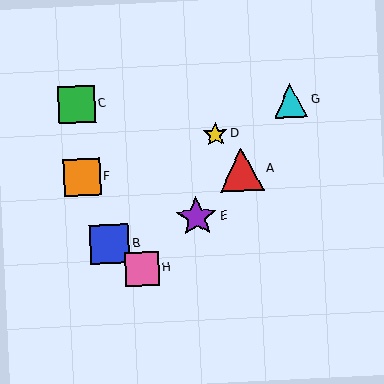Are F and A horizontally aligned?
Yes, both are at y≈177.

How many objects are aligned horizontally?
2 objects (A, F) are aligned horizontally.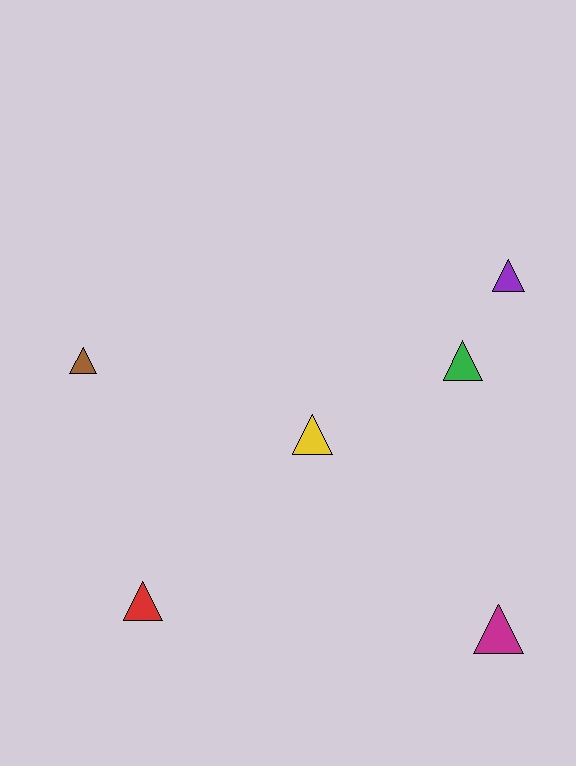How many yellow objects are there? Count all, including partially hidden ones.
There is 1 yellow object.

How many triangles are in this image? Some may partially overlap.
There are 6 triangles.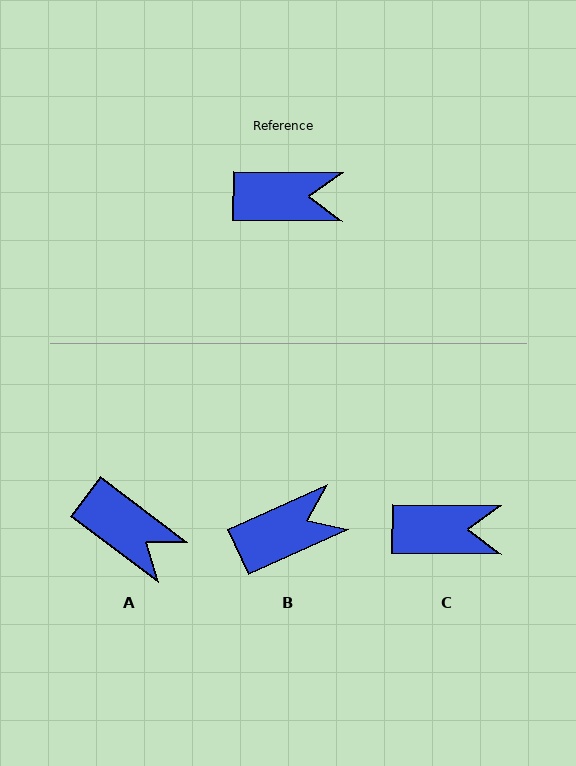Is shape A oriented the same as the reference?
No, it is off by about 36 degrees.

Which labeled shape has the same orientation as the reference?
C.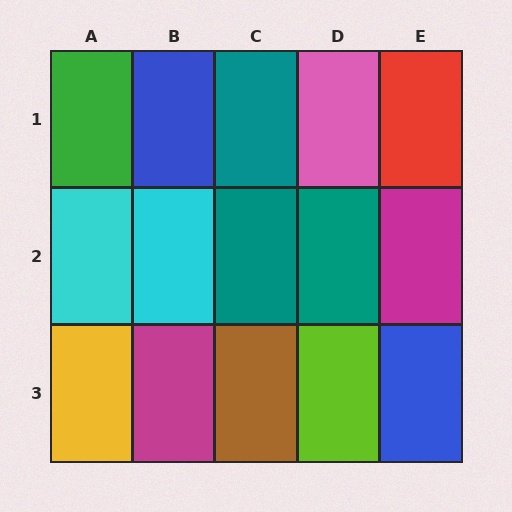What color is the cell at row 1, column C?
Teal.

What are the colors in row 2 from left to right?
Cyan, cyan, teal, teal, magenta.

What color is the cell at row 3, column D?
Lime.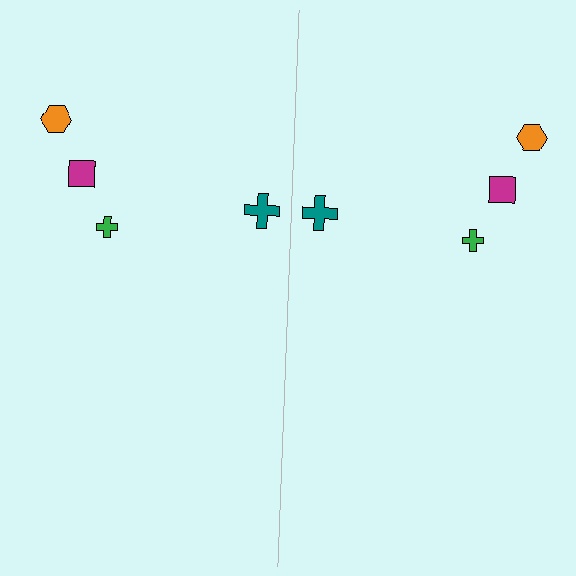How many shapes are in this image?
There are 8 shapes in this image.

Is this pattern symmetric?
Yes, this pattern has bilateral (reflection) symmetry.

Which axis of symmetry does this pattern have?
The pattern has a vertical axis of symmetry running through the center of the image.